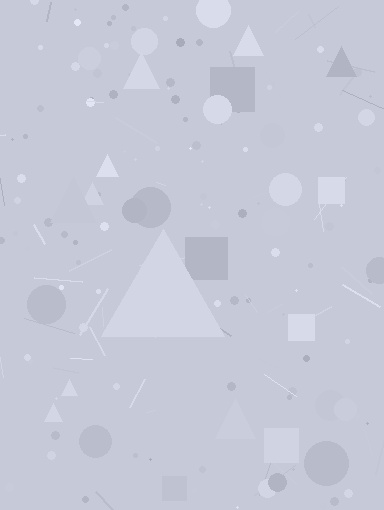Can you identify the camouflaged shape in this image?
The camouflaged shape is a triangle.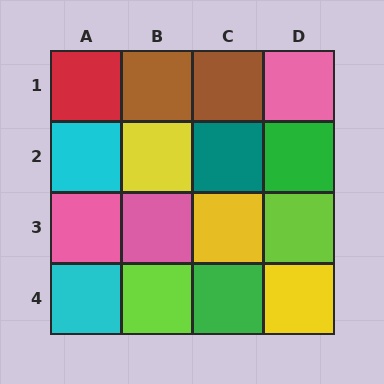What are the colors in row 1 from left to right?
Red, brown, brown, pink.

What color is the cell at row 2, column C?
Teal.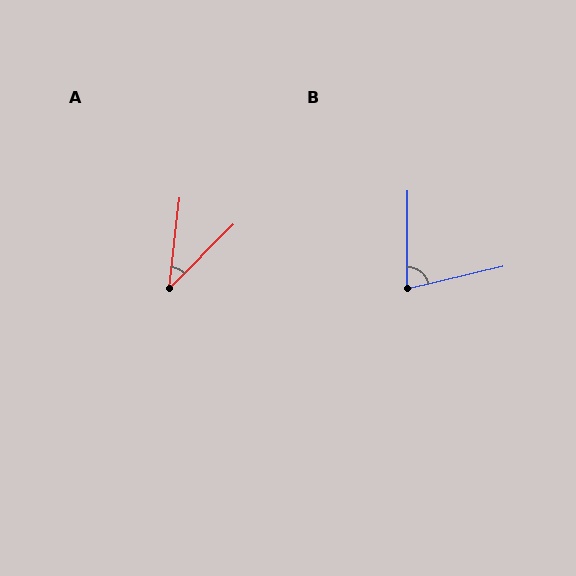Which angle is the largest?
B, at approximately 76 degrees.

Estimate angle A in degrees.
Approximately 39 degrees.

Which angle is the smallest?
A, at approximately 39 degrees.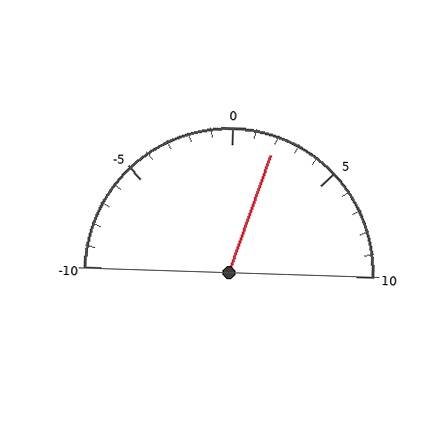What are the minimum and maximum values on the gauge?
The gauge ranges from -10 to 10.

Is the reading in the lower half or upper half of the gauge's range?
The reading is in the upper half of the range (-10 to 10).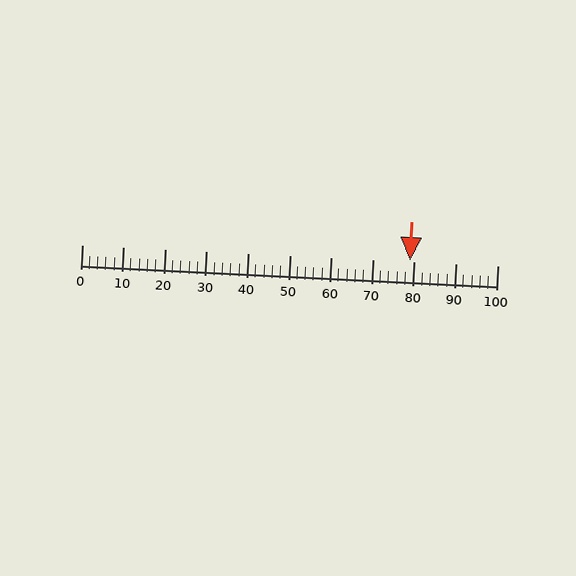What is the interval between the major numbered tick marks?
The major tick marks are spaced 10 units apart.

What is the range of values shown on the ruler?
The ruler shows values from 0 to 100.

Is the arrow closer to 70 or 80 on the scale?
The arrow is closer to 80.